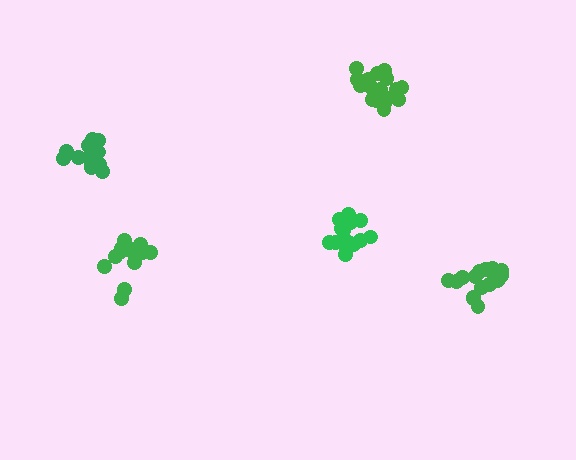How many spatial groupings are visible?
There are 5 spatial groupings.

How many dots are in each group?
Group 1: 14 dots, Group 2: 17 dots, Group 3: 16 dots, Group 4: 18 dots, Group 5: 14 dots (79 total).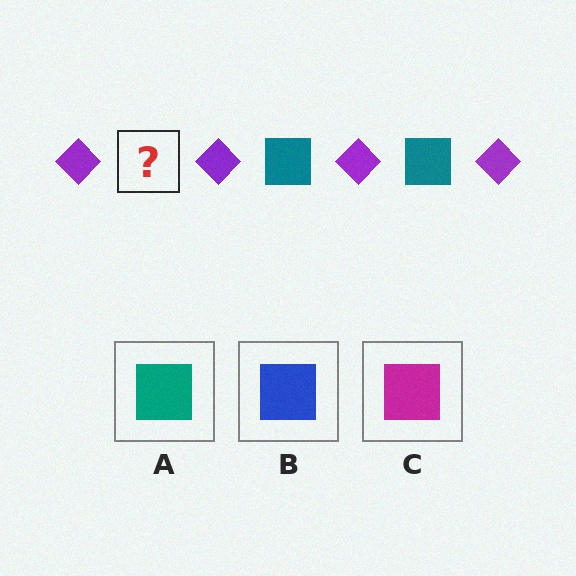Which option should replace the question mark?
Option A.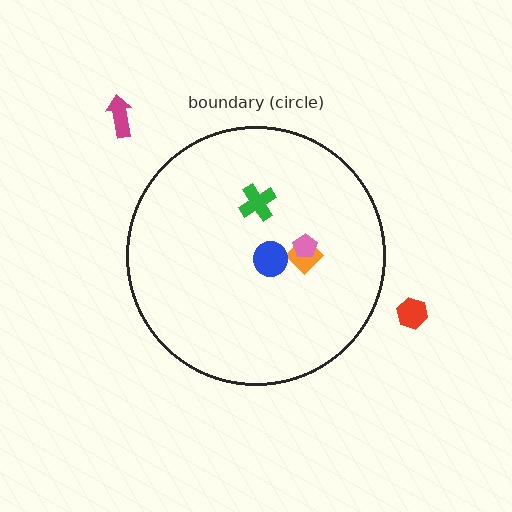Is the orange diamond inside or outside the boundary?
Inside.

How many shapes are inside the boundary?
4 inside, 2 outside.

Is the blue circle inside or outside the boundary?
Inside.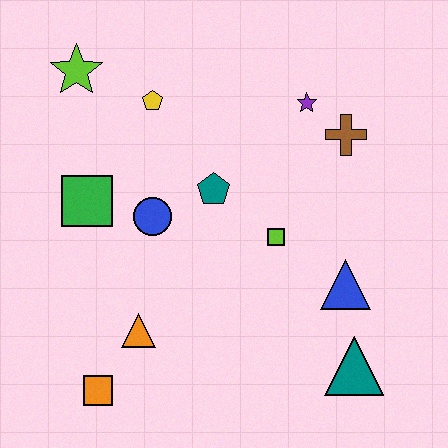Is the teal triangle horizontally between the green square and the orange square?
No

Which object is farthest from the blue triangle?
The lime star is farthest from the blue triangle.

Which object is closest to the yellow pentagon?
The lime star is closest to the yellow pentagon.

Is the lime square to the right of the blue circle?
Yes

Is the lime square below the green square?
Yes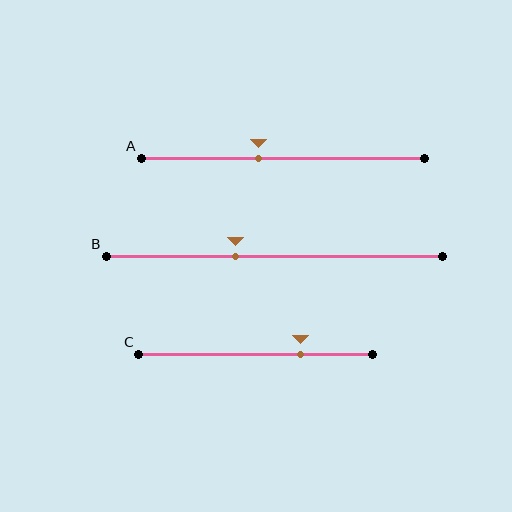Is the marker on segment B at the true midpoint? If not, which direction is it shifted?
No, the marker on segment B is shifted to the left by about 12% of the segment length.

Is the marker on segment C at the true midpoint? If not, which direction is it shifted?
No, the marker on segment C is shifted to the right by about 19% of the segment length.